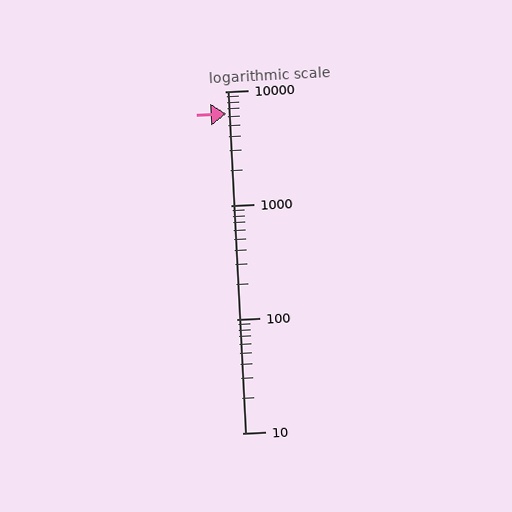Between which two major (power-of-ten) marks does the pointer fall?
The pointer is between 1000 and 10000.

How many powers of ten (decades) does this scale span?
The scale spans 3 decades, from 10 to 10000.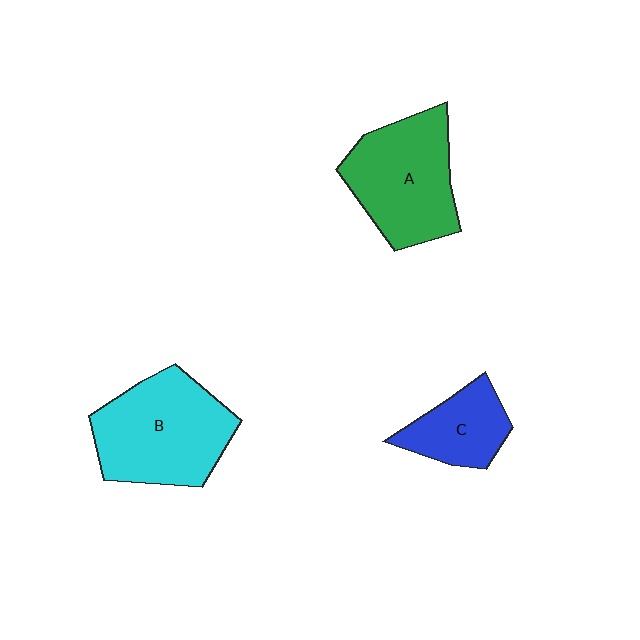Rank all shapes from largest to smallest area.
From largest to smallest: B (cyan), A (green), C (blue).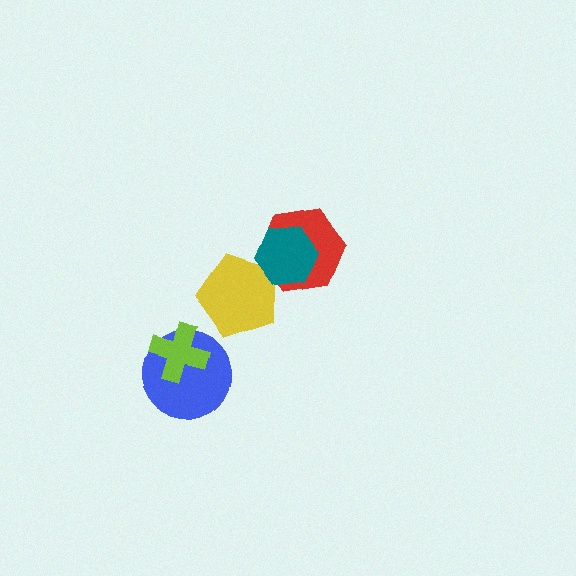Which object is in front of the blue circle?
The lime cross is in front of the blue circle.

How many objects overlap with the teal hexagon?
2 objects overlap with the teal hexagon.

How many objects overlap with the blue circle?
1 object overlaps with the blue circle.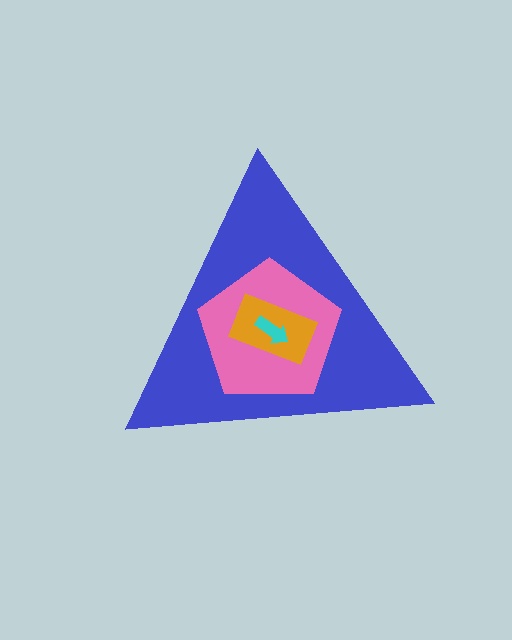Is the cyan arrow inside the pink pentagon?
Yes.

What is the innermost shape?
The cyan arrow.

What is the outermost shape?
The blue triangle.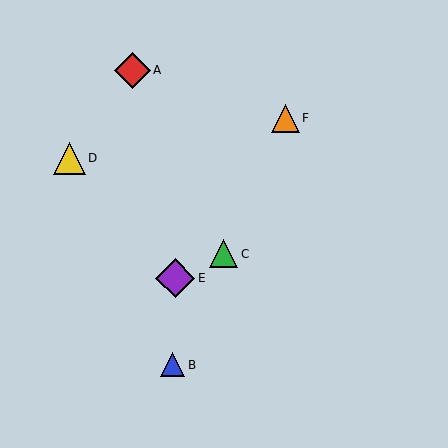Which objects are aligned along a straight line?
Objects B, C, F are aligned along a straight line.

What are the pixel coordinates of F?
Object F is at (286, 118).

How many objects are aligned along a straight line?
3 objects (B, C, F) are aligned along a straight line.